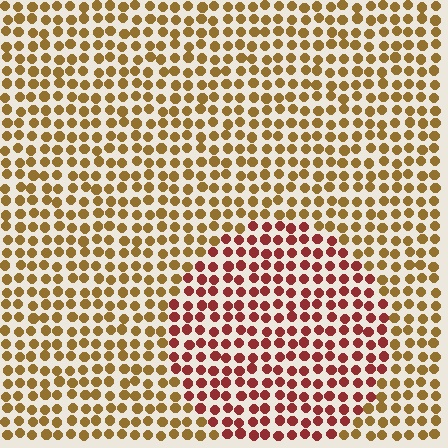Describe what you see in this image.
The image is filled with small brown elements in a uniform arrangement. A circle-shaped region is visible where the elements are tinted to a slightly different hue, forming a subtle color boundary.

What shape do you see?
I see a circle.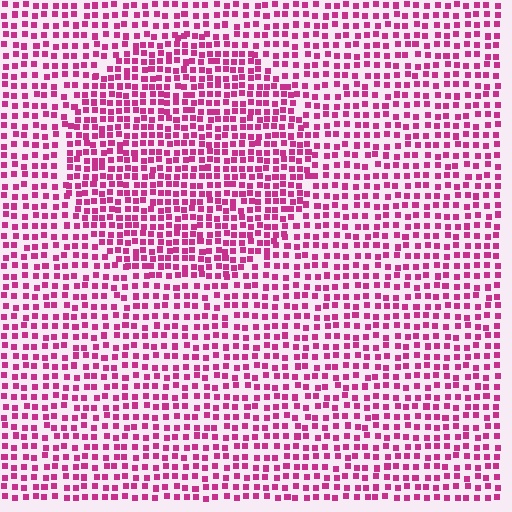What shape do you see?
I see a circle.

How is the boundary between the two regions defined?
The boundary is defined by a change in element density (approximately 1.5x ratio). All elements are the same color, size, and shape.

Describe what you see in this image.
The image contains small magenta elements arranged at two different densities. A circle-shaped region is visible where the elements are more densely packed than the surrounding area.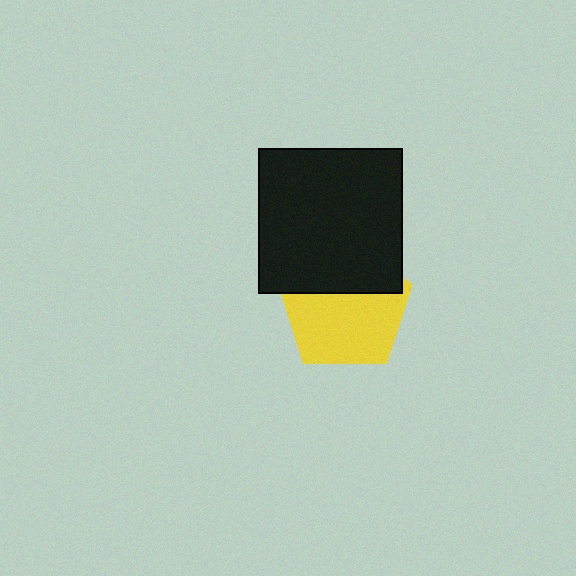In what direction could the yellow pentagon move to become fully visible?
The yellow pentagon could move down. That would shift it out from behind the black square entirely.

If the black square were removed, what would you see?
You would see the complete yellow pentagon.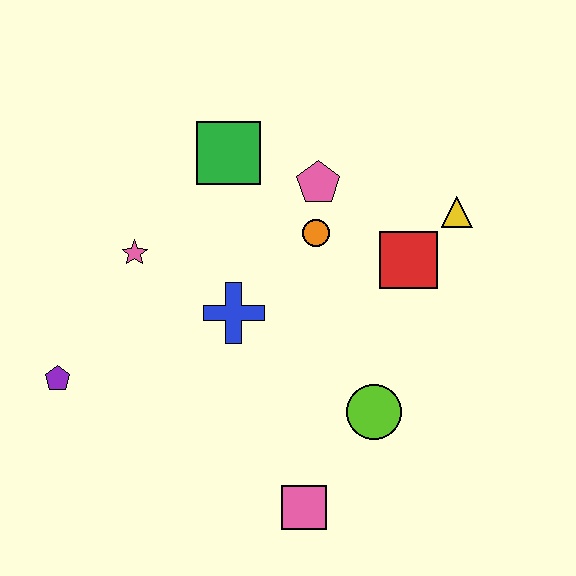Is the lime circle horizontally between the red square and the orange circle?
Yes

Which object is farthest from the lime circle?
The purple pentagon is farthest from the lime circle.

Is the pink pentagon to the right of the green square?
Yes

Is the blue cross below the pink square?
No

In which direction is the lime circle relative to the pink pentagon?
The lime circle is below the pink pentagon.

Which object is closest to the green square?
The pink pentagon is closest to the green square.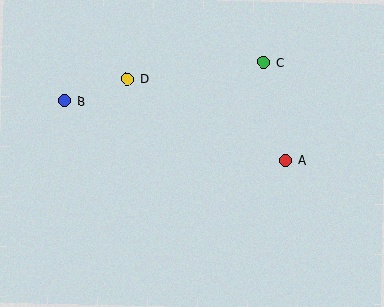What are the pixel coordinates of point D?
Point D is at (127, 79).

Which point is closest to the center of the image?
Point A at (286, 161) is closest to the center.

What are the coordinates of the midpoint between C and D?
The midpoint between C and D is at (195, 71).